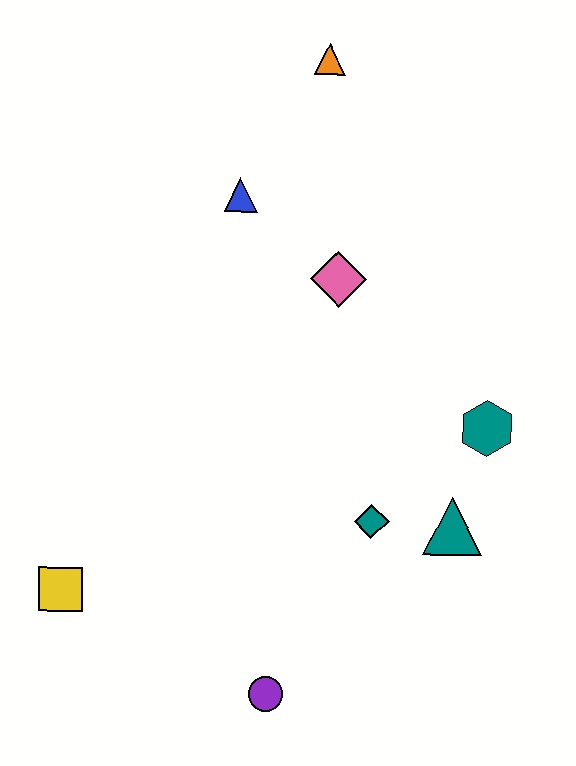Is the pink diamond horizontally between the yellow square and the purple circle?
No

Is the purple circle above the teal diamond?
No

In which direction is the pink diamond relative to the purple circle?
The pink diamond is above the purple circle.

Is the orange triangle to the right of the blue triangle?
Yes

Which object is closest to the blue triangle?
The pink diamond is closest to the blue triangle.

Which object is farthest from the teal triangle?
The orange triangle is farthest from the teal triangle.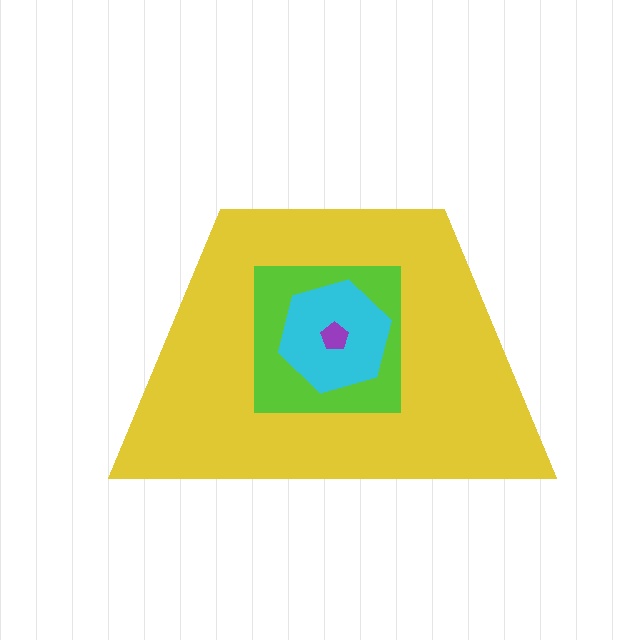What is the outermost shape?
The yellow trapezoid.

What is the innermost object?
The purple pentagon.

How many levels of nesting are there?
4.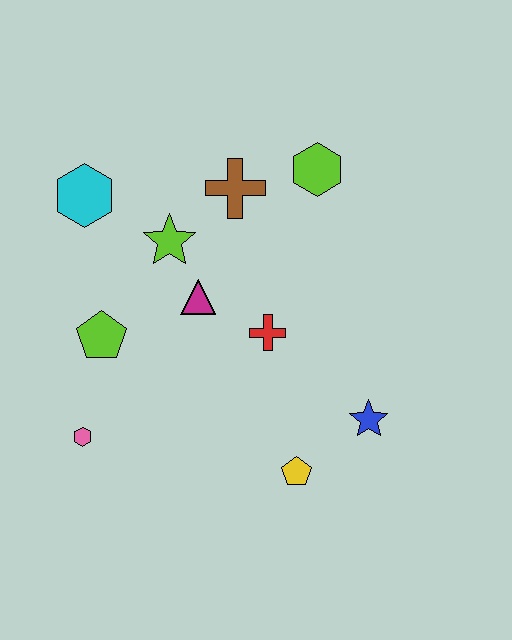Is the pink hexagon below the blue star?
Yes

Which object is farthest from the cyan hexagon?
The blue star is farthest from the cyan hexagon.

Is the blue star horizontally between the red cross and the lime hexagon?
No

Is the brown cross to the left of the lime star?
No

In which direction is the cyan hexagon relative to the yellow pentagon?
The cyan hexagon is above the yellow pentagon.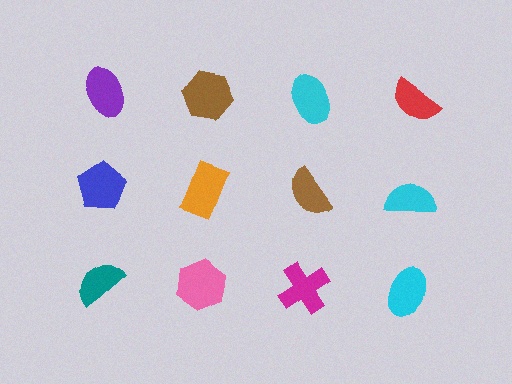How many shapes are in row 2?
4 shapes.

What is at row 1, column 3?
A cyan ellipse.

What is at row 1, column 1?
A purple ellipse.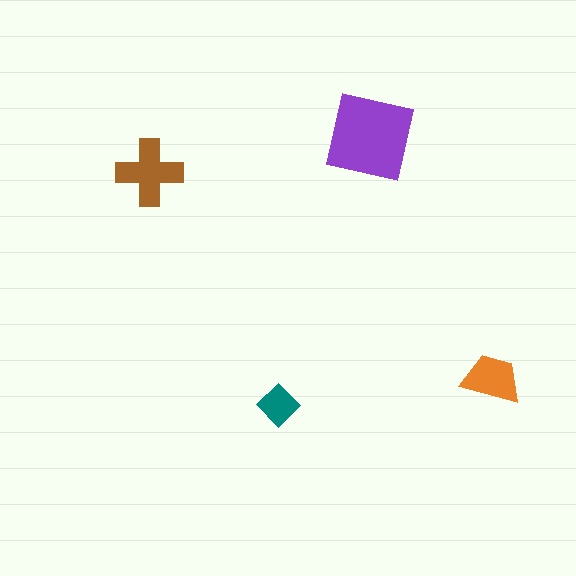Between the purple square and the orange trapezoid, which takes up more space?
The purple square.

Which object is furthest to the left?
The brown cross is leftmost.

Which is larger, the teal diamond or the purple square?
The purple square.